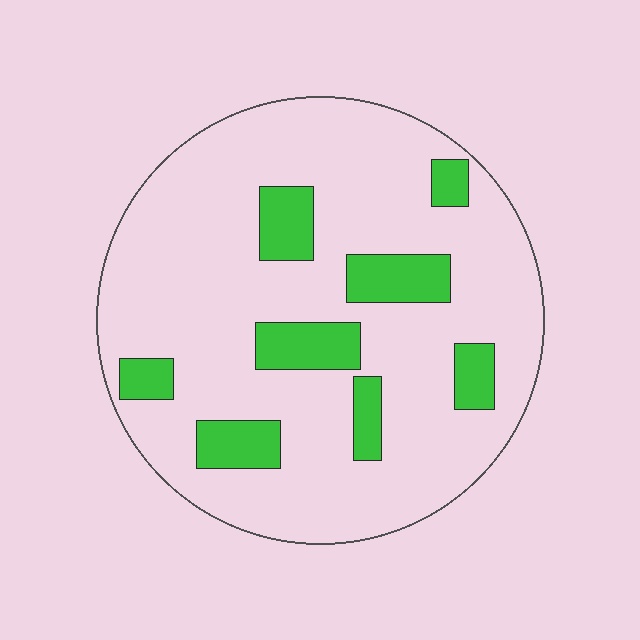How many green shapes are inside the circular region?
8.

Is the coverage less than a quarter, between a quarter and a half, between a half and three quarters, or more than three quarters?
Less than a quarter.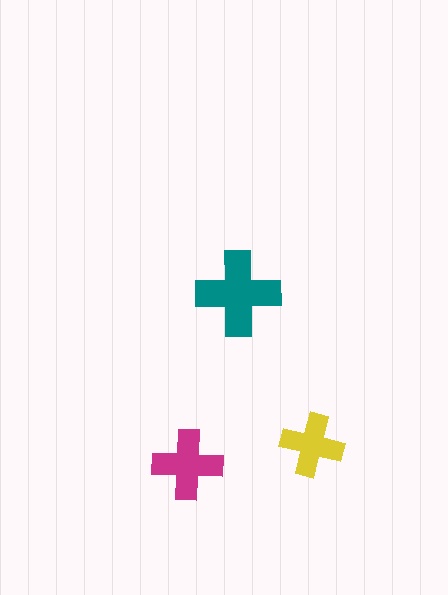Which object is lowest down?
The magenta cross is bottommost.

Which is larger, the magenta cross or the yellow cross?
The magenta one.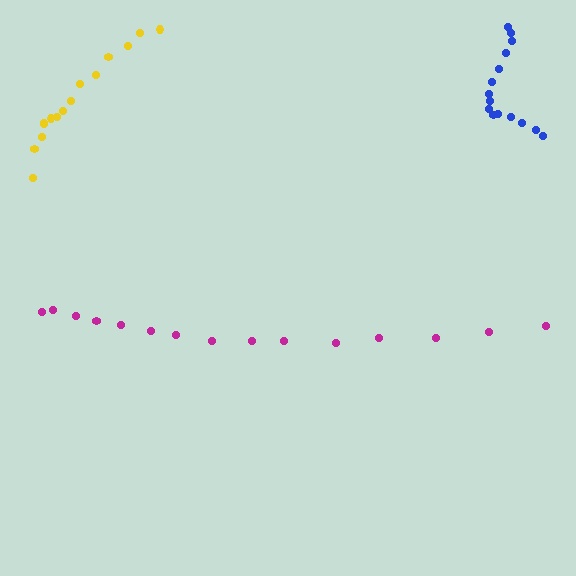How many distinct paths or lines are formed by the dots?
There are 3 distinct paths.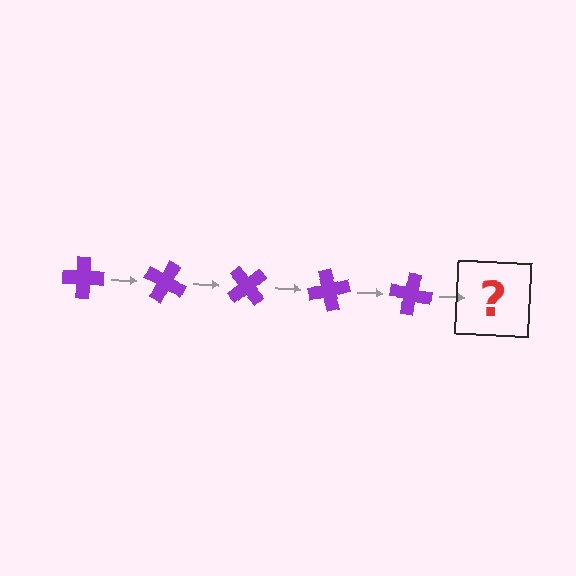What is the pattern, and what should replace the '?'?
The pattern is that the cross rotates 25 degrees each step. The '?' should be a purple cross rotated 125 degrees.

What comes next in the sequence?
The next element should be a purple cross rotated 125 degrees.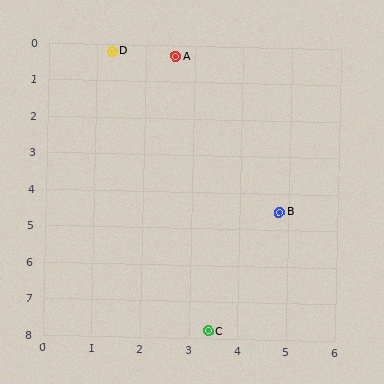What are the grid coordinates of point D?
Point D is at approximately (1.3, 0.2).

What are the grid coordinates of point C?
Point C is at approximately (3.4, 7.8).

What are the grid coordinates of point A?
Point A is at approximately (2.6, 0.3).